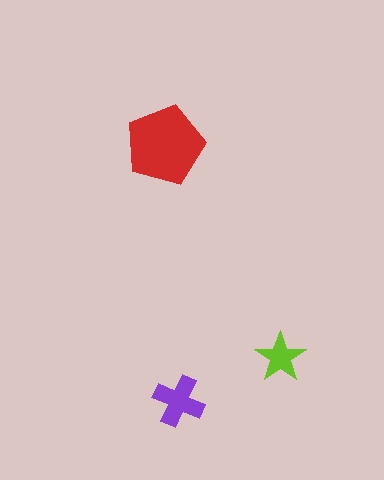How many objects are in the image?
There are 3 objects in the image.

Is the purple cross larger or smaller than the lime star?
Larger.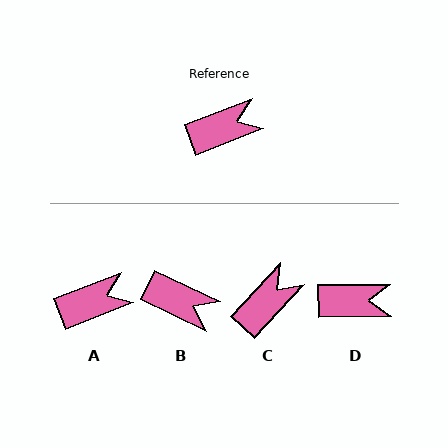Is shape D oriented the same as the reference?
No, it is off by about 21 degrees.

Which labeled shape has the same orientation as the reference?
A.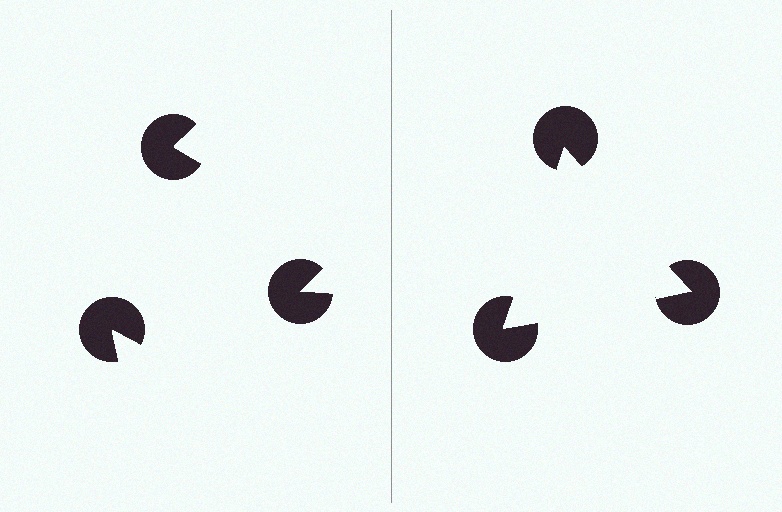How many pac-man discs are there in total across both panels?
6 — 3 on each side.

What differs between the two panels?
The pac-man discs are positioned identically on both sides; only the wedge orientations differ. On the right they align to a triangle; on the left they are misaligned.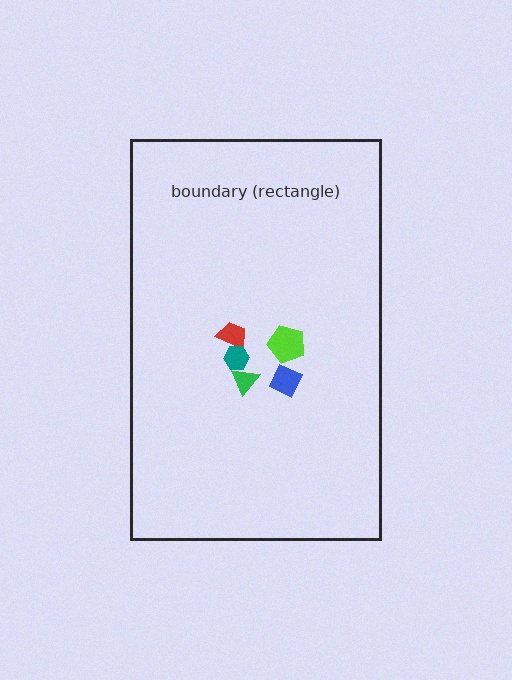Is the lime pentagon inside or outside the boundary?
Inside.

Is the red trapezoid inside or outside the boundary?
Inside.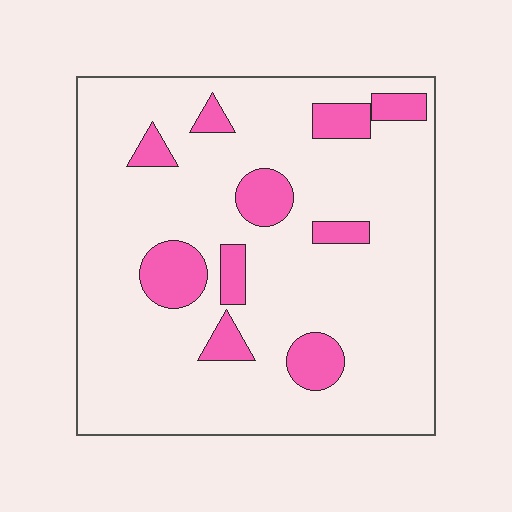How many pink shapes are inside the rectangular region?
10.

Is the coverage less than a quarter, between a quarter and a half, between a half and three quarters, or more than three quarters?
Less than a quarter.